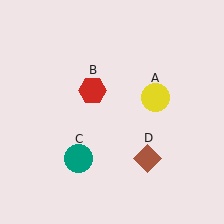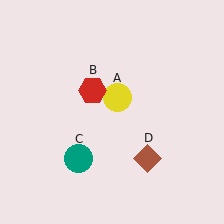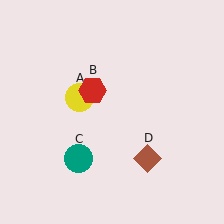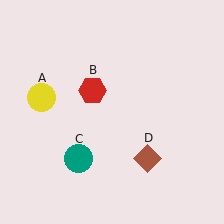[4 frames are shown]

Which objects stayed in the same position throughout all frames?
Red hexagon (object B) and teal circle (object C) and brown diamond (object D) remained stationary.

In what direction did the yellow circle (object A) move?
The yellow circle (object A) moved left.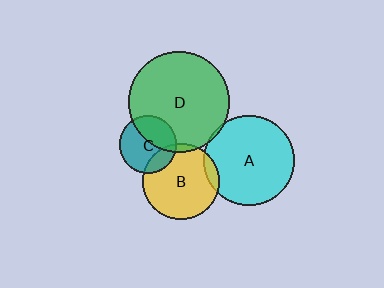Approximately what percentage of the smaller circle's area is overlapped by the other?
Approximately 5%.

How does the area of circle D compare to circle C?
Approximately 3.0 times.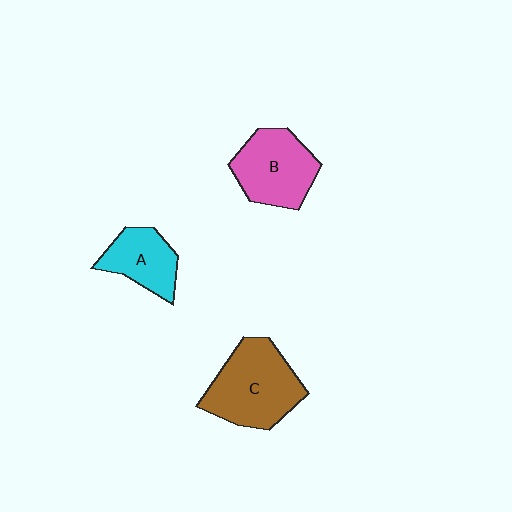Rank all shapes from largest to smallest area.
From largest to smallest: C (brown), B (pink), A (cyan).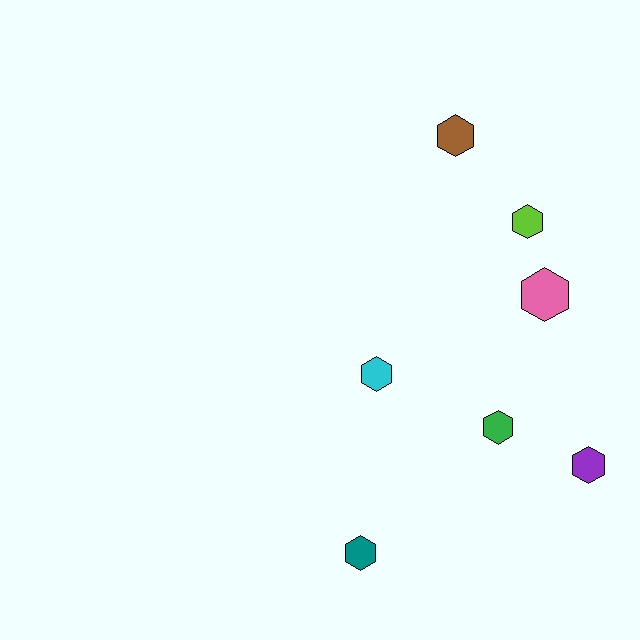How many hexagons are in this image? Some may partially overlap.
There are 7 hexagons.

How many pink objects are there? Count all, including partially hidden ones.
There is 1 pink object.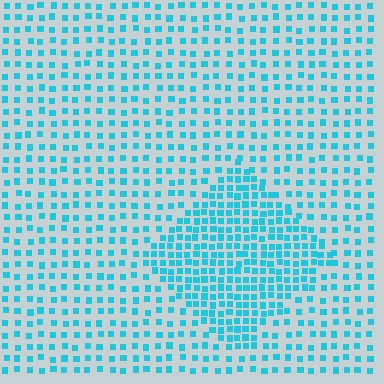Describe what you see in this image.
The image contains small cyan elements arranged at two different densities. A diamond-shaped region is visible where the elements are more densely packed than the surrounding area.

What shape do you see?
I see a diamond.